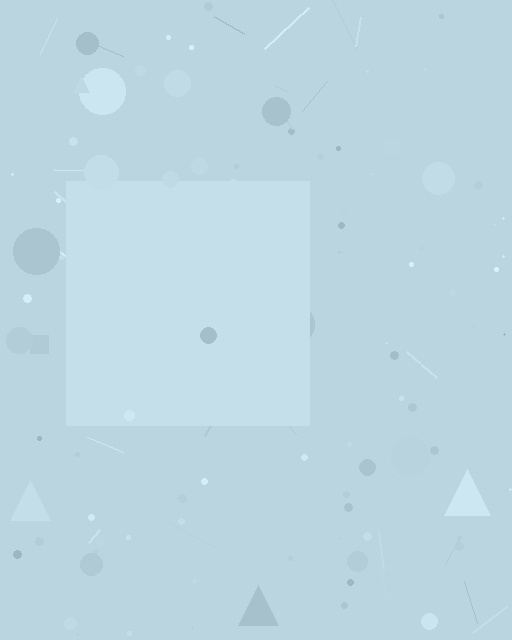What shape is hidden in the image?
A square is hidden in the image.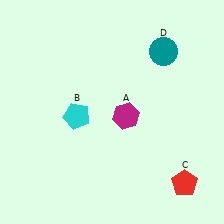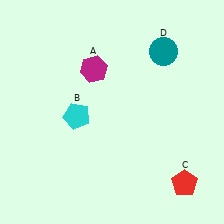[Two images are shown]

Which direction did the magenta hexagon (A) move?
The magenta hexagon (A) moved up.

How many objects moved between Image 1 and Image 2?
1 object moved between the two images.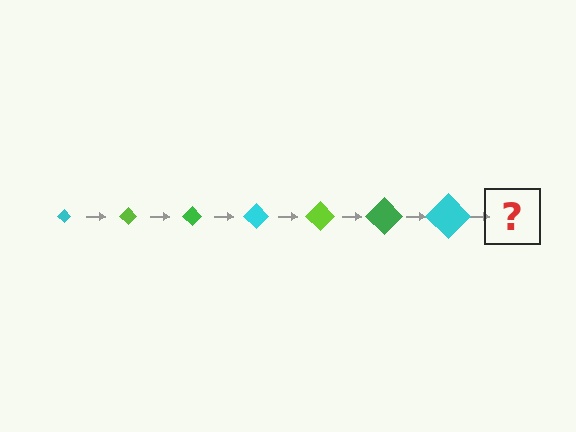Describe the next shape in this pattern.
It should be a lime diamond, larger than the previous one.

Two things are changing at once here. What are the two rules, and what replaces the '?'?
The two rules are that the diamond grows larger each step and the color cycles through cyan, lime, and green. The '?' should be a lime diamond, larger than the previous one.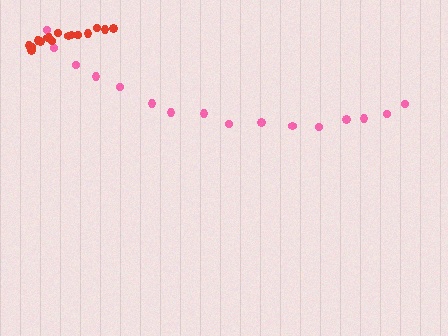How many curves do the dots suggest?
There are 2 distinct paths.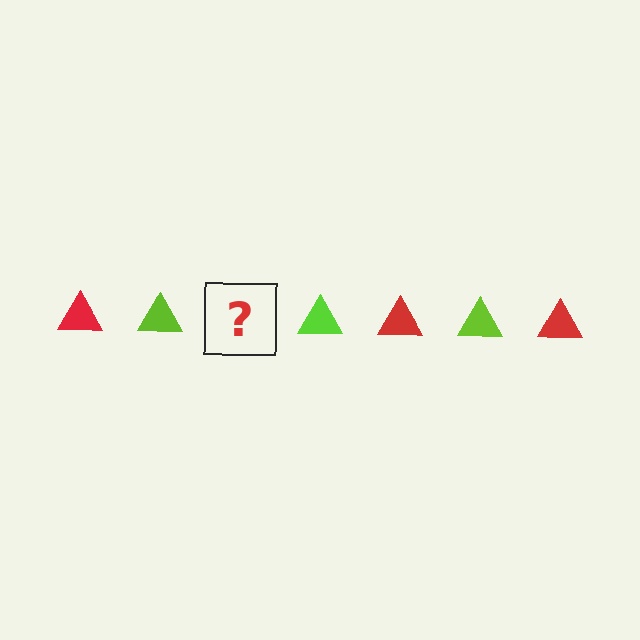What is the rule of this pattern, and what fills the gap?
The rule is that the pattern cycles through red, lime triangles. The gap should be filled with a red triangle.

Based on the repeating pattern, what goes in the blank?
The blank should be a red triangle.